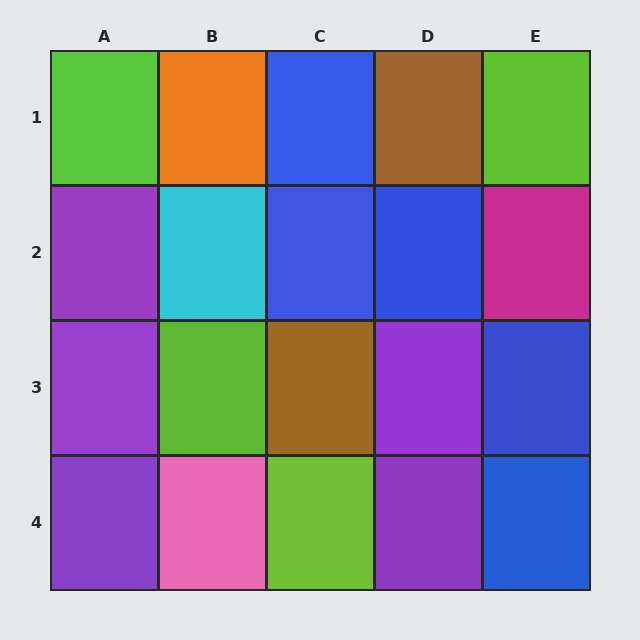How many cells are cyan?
1 cell is cyan.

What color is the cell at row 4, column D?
Purple.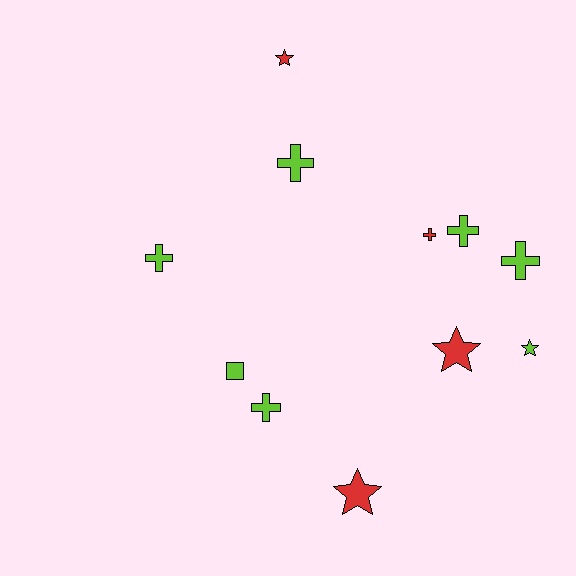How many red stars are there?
There are 3 red stars.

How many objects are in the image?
There are 11 objects.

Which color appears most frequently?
Lime, with 7 objects.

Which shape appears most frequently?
Cross, with 6 objects.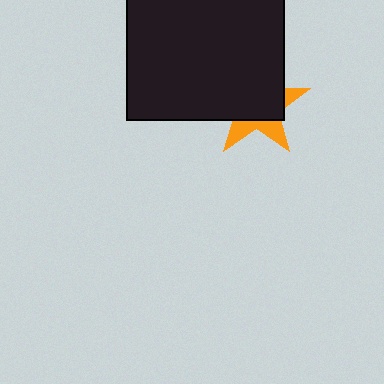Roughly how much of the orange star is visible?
A small part of it is visible (roughly 33%).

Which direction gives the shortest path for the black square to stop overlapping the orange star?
Moving toward the upper-left gives the shortest separation.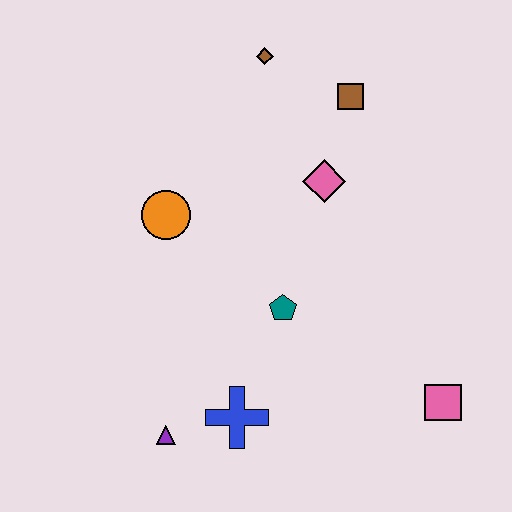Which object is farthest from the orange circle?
The pink square is farthest from the orange circle.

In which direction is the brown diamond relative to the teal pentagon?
The brown diamond is above the teal pentagon.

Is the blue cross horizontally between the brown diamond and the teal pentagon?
No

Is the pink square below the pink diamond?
Yes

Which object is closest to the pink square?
The teal pentagon is closest to the pink square.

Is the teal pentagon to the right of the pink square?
No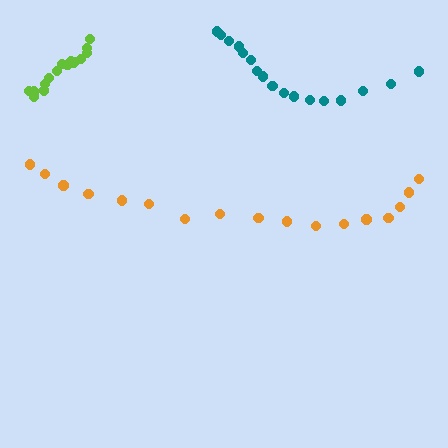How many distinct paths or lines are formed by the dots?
There are 3 distinct paths.